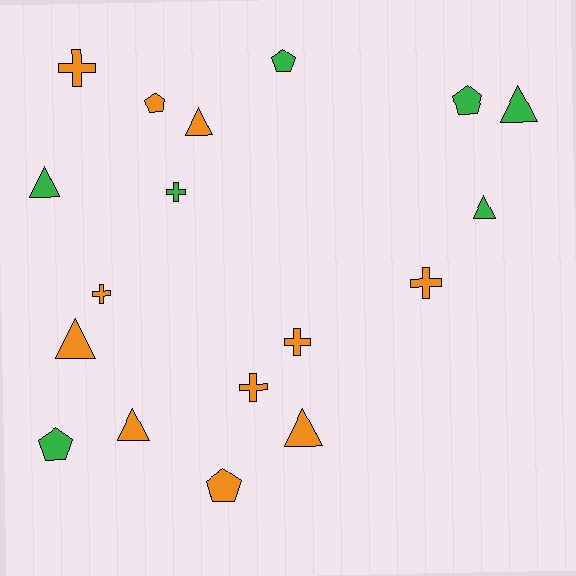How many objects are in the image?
There are 18 objects.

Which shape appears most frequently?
Triangle, with 7 objects.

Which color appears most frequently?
Orange, with 11 objects.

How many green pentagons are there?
There are 3 green pentagons.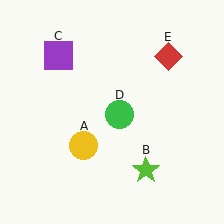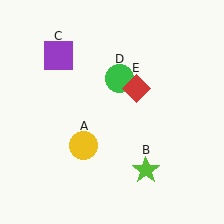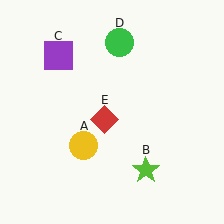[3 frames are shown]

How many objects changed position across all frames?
2 objects changed position: green circle (object D), red diamond (object E).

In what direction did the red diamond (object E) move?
The red diamond (object E) moved down and to the left.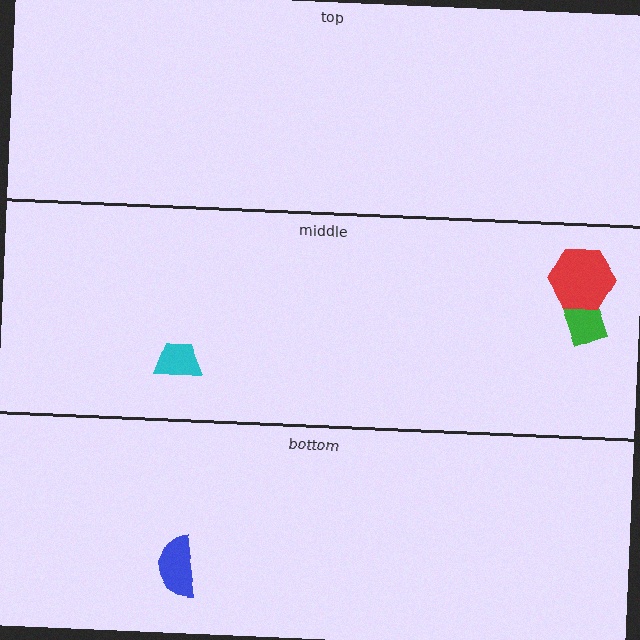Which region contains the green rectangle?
The middle region.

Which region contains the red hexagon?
The middle region.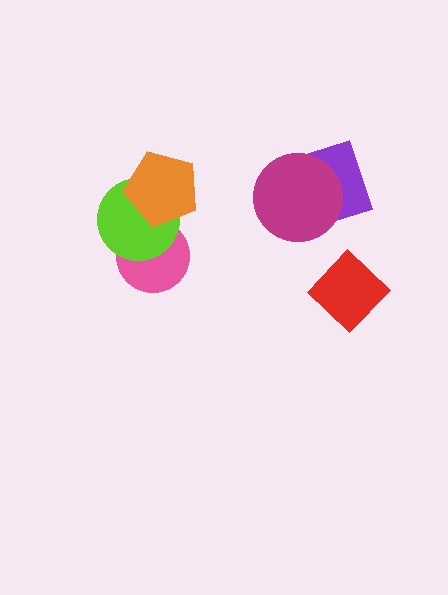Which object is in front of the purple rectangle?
The magenta circle is in front of the purple rectangle.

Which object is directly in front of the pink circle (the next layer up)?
The lime circle is directly in front of the pink circle.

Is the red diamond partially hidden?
No, no other shape covers it.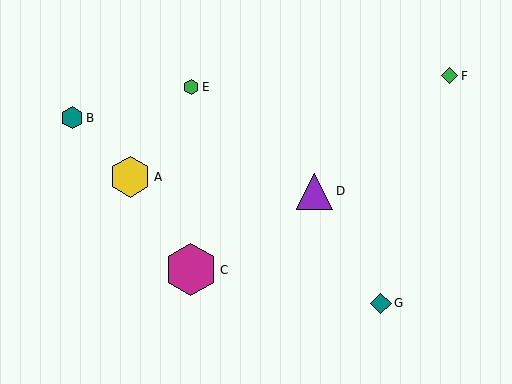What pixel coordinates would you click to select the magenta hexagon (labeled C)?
Click at (191, 270) to select the magenta hexagon C.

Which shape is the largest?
The magenta hexagon (labeled C) is the largest.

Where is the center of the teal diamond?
The center of the teal diamond is at (381, 303).